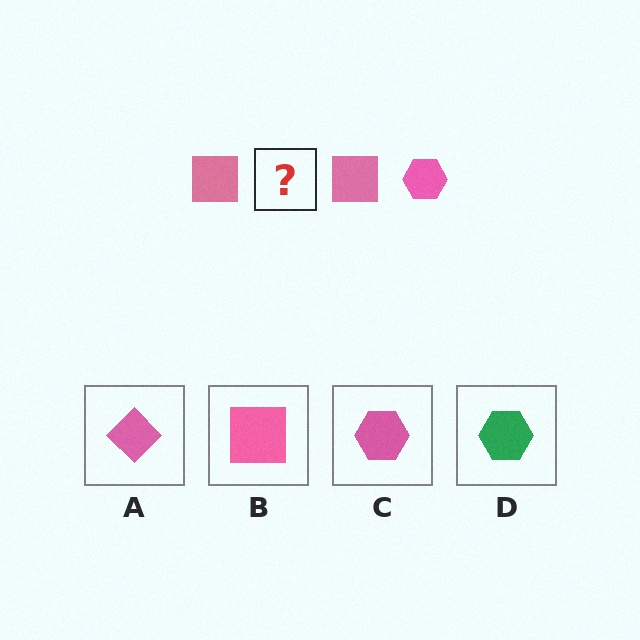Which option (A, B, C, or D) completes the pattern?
C.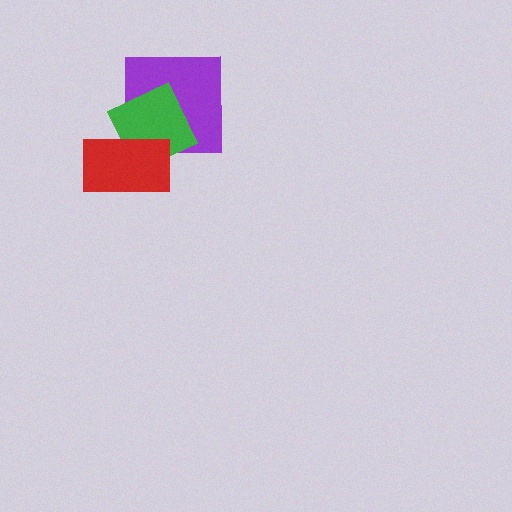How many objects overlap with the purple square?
2 objects overlap with the purple square.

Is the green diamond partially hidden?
Yes, it is partially covered by another shape.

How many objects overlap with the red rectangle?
2 objects overlap with the red rectangle.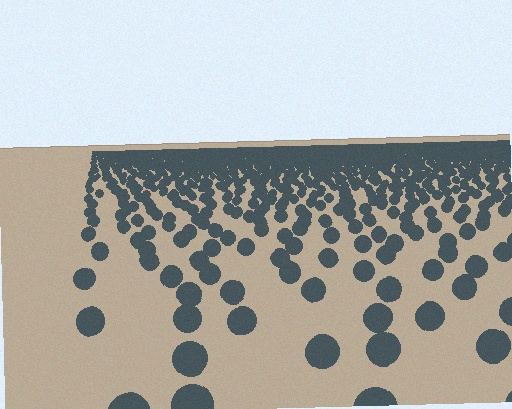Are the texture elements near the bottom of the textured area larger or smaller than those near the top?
Larger. Near the bottom, elements are closer to the viewer and appear at a bigger on-screen size.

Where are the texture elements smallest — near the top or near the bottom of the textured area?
Near the top.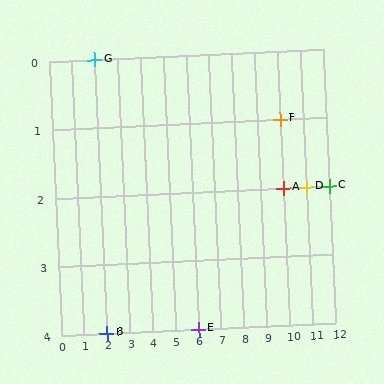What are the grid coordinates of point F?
Point F is at grid coordinates (10, 1).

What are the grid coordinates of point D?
Point D is at grid coordinates (11, 2).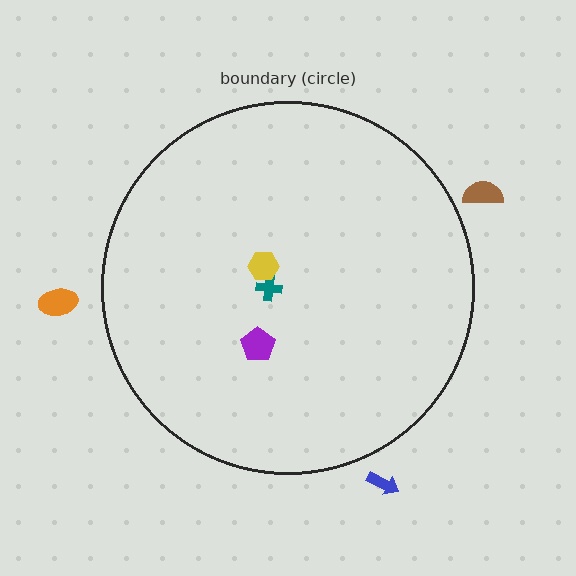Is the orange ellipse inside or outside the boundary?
Outside.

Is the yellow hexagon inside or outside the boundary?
Inside.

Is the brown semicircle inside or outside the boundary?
Outside.